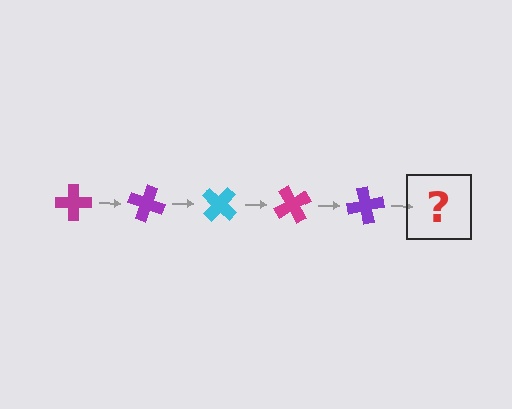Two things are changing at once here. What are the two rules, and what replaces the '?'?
The two rules are that it rotates 20 degrees each step and the color cycles through magenta, purple, and cyan. The '?' should be a cyan cross, rotated 100 degrees from the start.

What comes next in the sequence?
The next element should be a cyan cross, rotated 100 degrees from the start.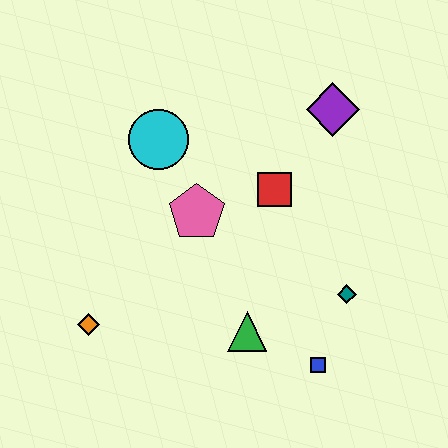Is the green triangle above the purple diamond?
No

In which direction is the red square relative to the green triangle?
The red square is above the green triangle.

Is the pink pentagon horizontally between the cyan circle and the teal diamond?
Yes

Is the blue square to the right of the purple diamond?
No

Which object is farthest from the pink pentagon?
The blue square is farthest from the pink pentagon.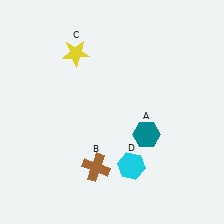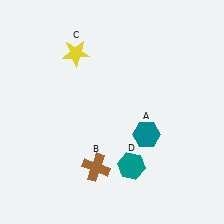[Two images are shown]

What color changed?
The hexagon (D) changed from cyan in Image 1 to teal in Image 2.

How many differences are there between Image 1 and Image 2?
There is 1 difference between the two images.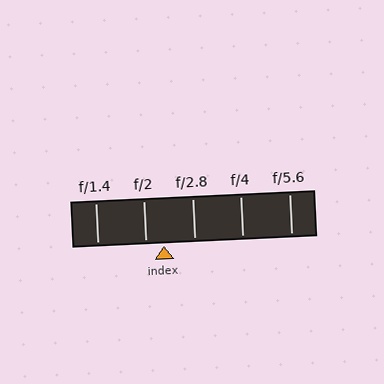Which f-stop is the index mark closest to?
The index mark is closest to f/2.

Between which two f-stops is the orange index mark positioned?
The index mark is between f/2 and f/2.8.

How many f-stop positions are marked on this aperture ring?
There are 5 f-stop positions marked.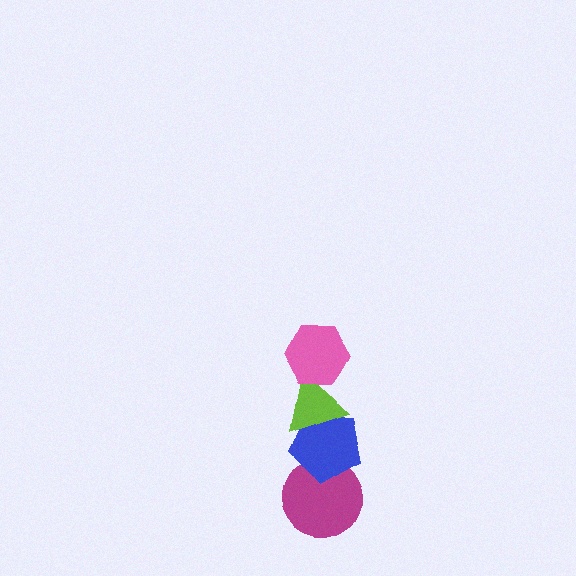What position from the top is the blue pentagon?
The blue pentagon is 3rd from the top.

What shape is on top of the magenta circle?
The blue pentagon is on top of the magenta circle.